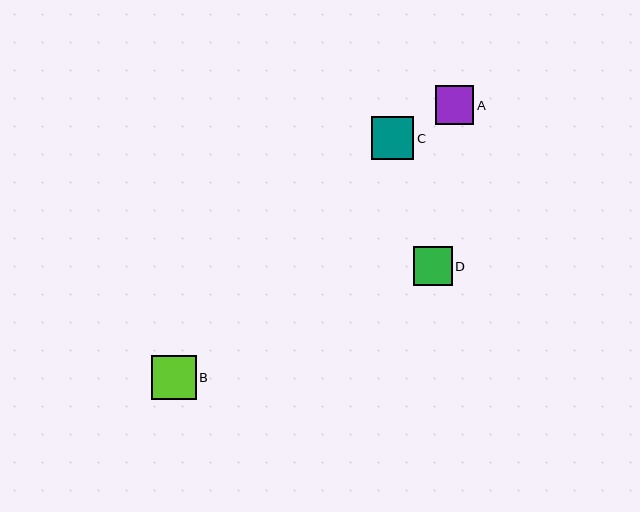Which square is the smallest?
Square A is the smallest with a size of approximately 39 pixels.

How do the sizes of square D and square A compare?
Square D and square A are approximately the same size.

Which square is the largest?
Square B is the largest with a size of approximately 45 pixels.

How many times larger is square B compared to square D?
Square B is approximately 1.1 times the size of square D.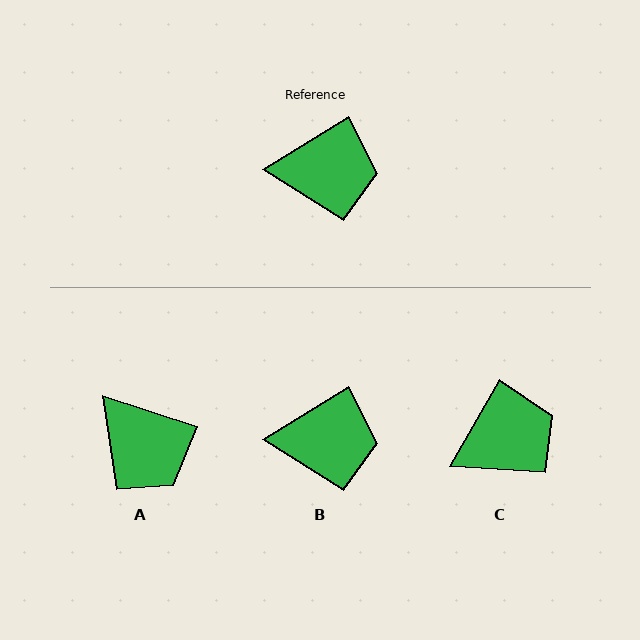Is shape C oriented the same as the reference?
No, it is off by about 29 degrees.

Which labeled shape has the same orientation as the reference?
B.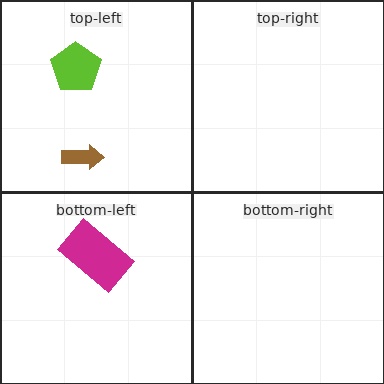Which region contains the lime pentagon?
The top-left region.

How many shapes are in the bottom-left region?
1.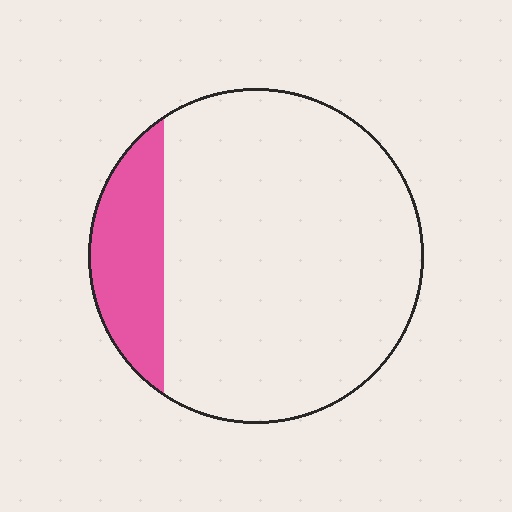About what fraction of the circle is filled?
About one sixth (1/6).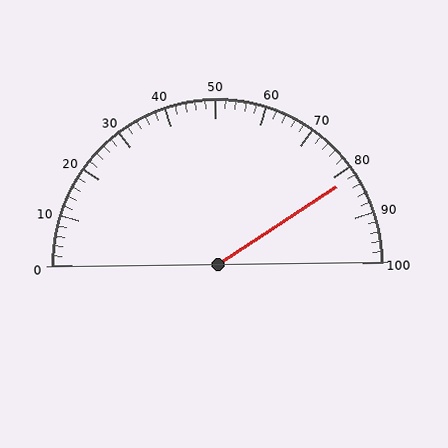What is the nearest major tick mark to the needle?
The nearest major tick mark is 80.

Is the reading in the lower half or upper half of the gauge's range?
The reading is in the upper half of the range (0 to 100).